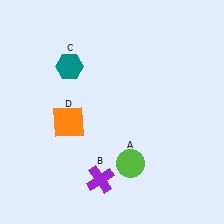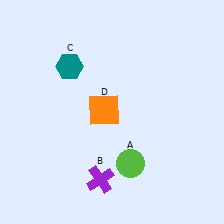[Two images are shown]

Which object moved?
The orange square (D) moved right.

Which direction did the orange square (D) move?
The orange square (D) moved right.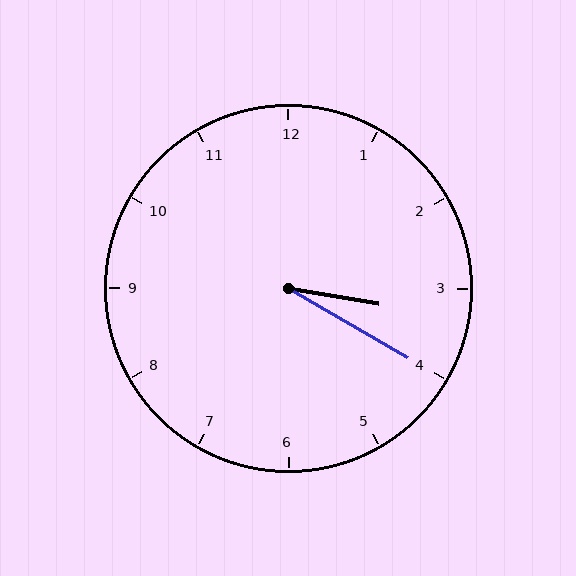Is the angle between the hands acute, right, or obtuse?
It is acute.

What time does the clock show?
3:20.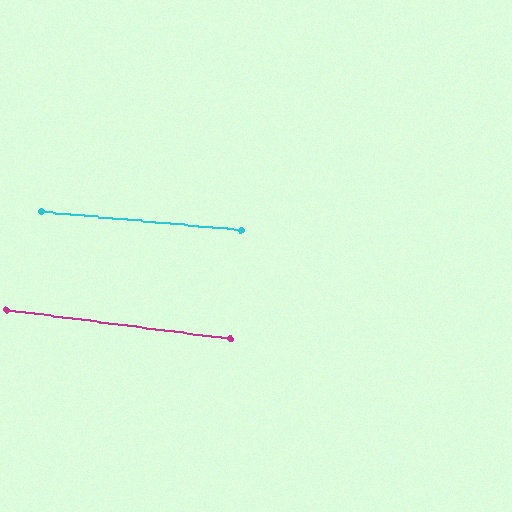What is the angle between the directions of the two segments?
Approximately 2 degrees.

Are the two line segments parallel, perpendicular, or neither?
Parallel — their directions differ by only 1.6°.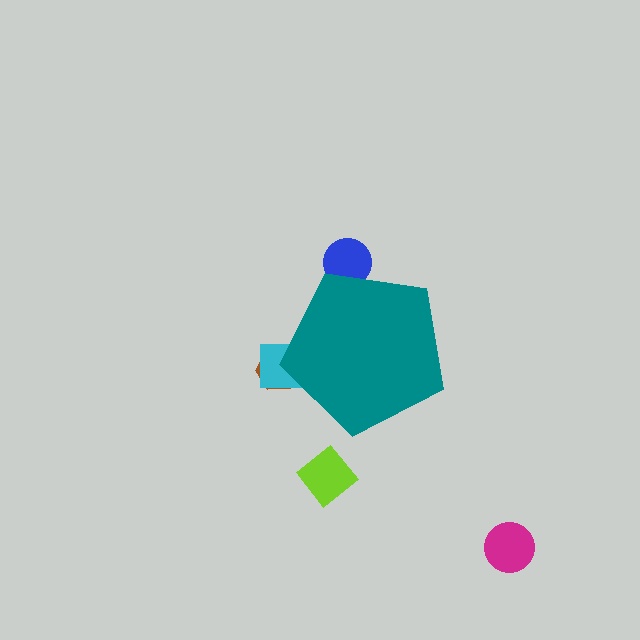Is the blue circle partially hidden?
Yes, the blue circle is partially hidden behind the teal pentagon.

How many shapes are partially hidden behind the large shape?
3 shapes are partially hidden.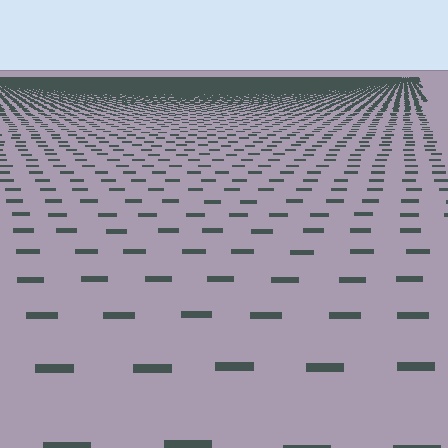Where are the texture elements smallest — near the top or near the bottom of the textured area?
Near the top.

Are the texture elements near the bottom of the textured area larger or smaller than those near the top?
Larger. Near the bottom, elements are closer to the viewer and appear at a bigger on-screen size.